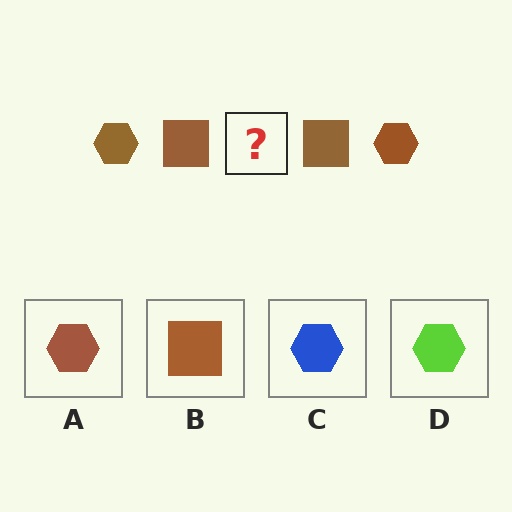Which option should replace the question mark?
Option A.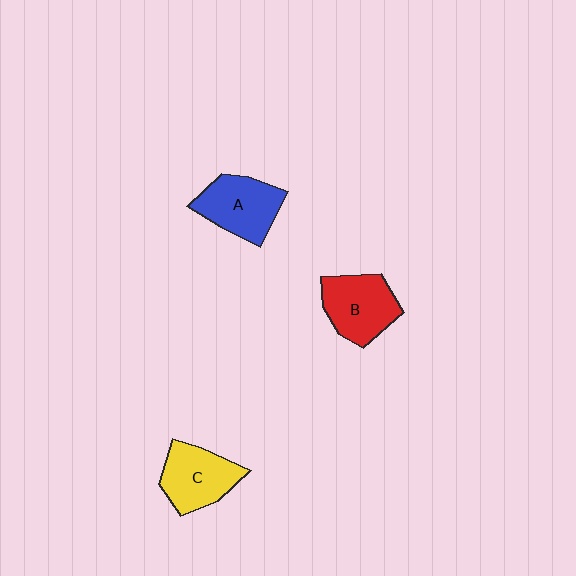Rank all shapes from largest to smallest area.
From largest to smallest: A (blue), B (red), C (yellow).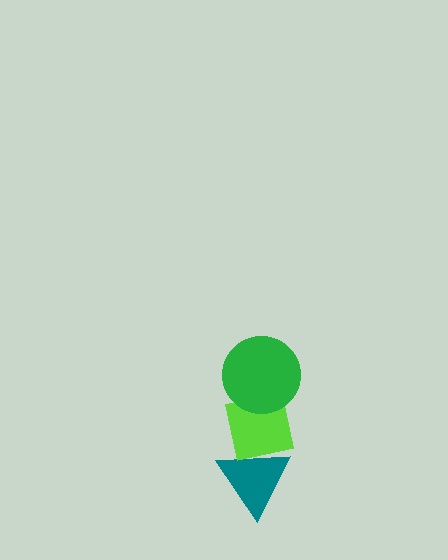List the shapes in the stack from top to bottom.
From top to bottom: the green circle, the lime square, the teal triangle.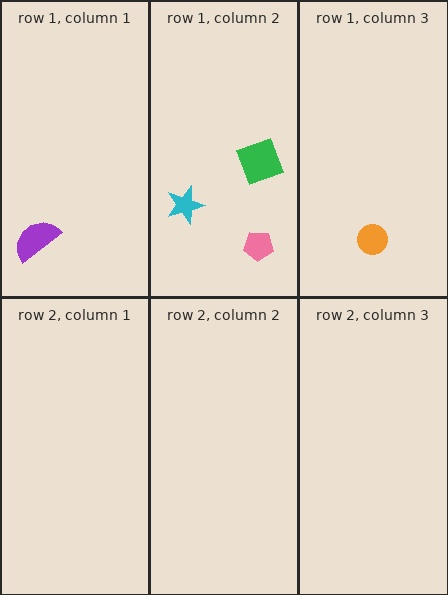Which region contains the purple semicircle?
The row 1, column 1 region.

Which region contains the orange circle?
The row 1, column 3 region.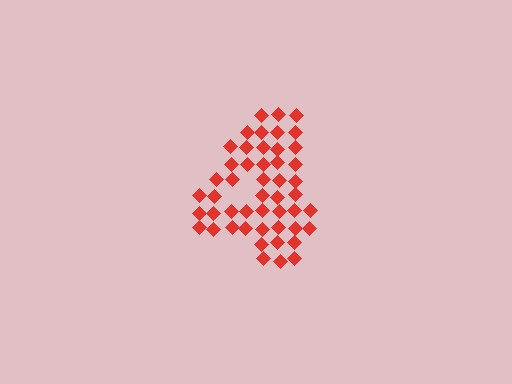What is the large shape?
The large shape is the digit 4.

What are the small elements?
The small elements are diamonds.